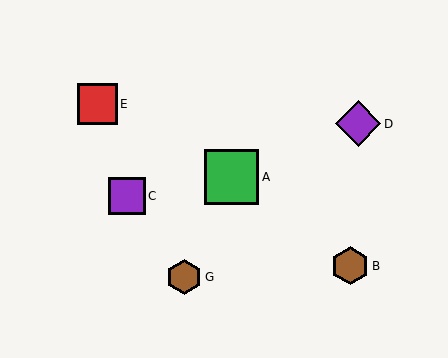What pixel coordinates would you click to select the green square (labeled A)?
Click at (232, 177) to select the green square A.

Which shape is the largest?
The green square (labeled A) is the largest.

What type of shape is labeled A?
Shape A is a green square.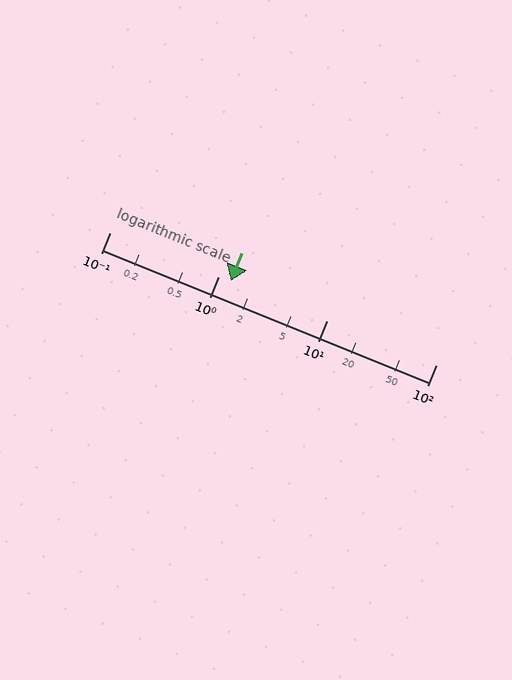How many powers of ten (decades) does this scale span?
The scale spans 3 decades, from 0.1 to 100.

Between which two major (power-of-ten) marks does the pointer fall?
The pointer is between 1 and 10.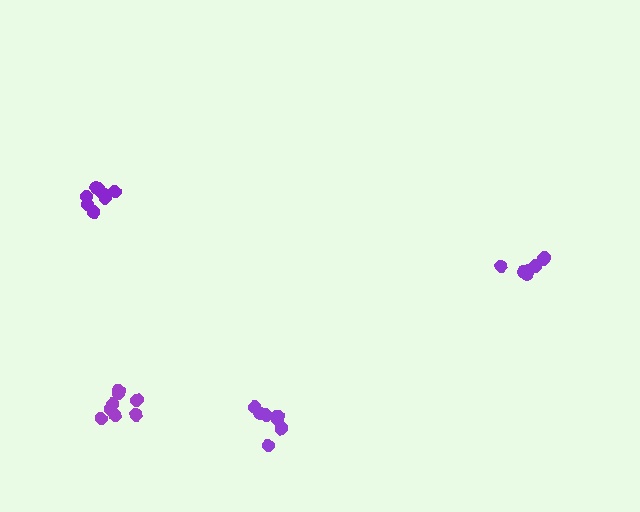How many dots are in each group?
Group 1: 7 dots, Group 2: 8 dots, Group 3: 7 dots, Group 4: 8 dots (30 total).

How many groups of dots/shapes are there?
There are 4 groups.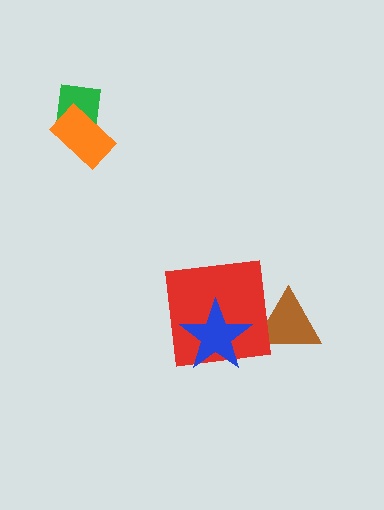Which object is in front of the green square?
The orange rectangle is in front of the green square.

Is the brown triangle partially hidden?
Yes, it is partially covered by another shape.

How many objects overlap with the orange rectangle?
1 object overlaps with the orange rectangle.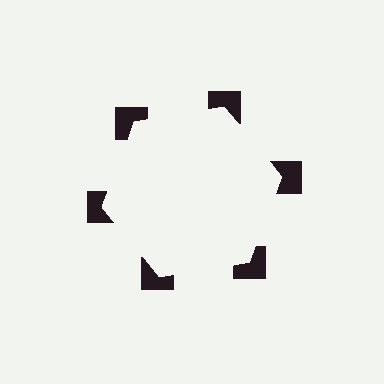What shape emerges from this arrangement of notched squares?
An illusory hexagon — its edges are inferred from the aligned wedge cuts in the notched squares, not physically drawn.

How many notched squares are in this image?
There are 6 — one at each vertex of the illusory hexagon.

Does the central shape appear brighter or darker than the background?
It typically appears slightly brighter than the background, even though no actual brightness change is drawn.